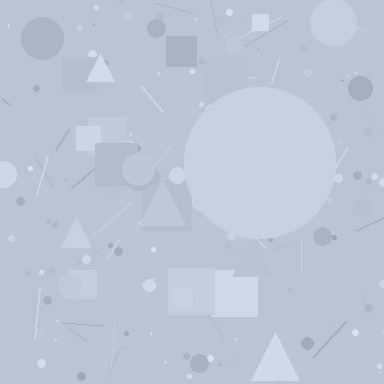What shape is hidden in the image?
A circle is hidden in the image.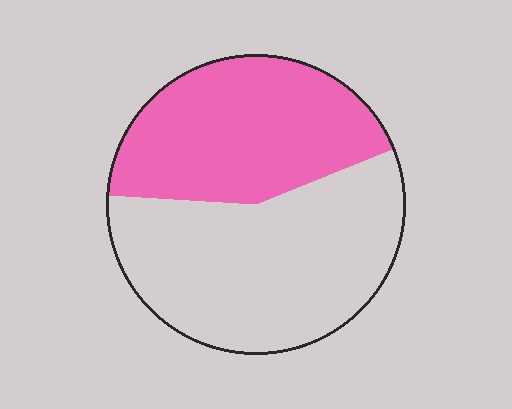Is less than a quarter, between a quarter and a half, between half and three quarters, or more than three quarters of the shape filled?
Between a quarter and a half.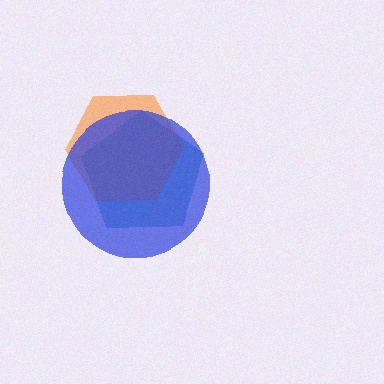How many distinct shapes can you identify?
There are 3 distinct shapes: a teal pentagon, an orange hexagon, a blue circle.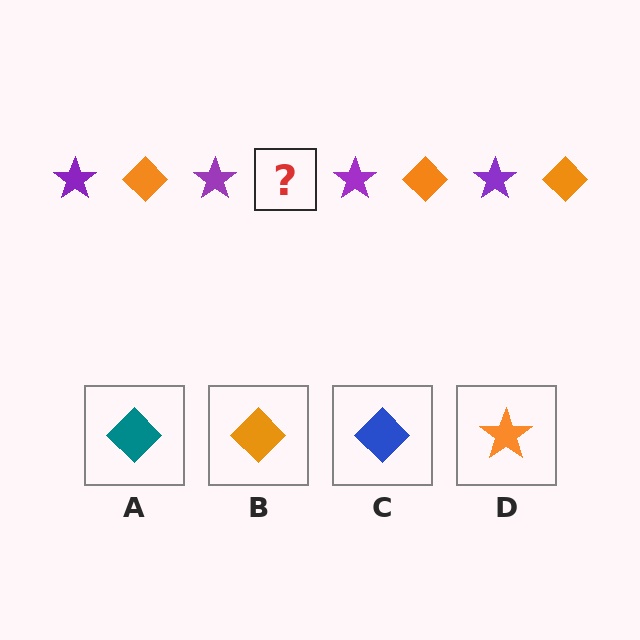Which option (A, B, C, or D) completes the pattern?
B.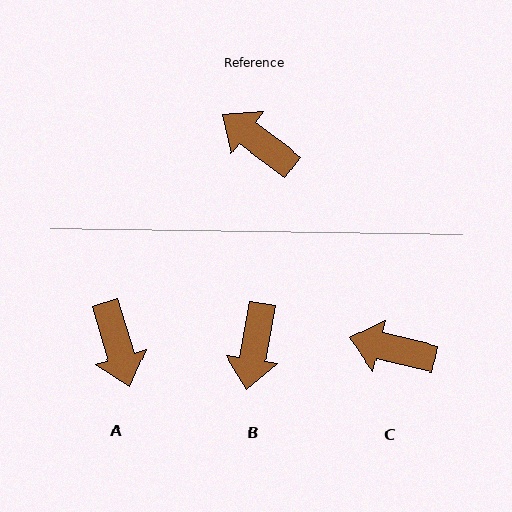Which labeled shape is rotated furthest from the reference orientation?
A, about 143 degrees away.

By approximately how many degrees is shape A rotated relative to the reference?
Approximately 143 degrees counter-clockwise.